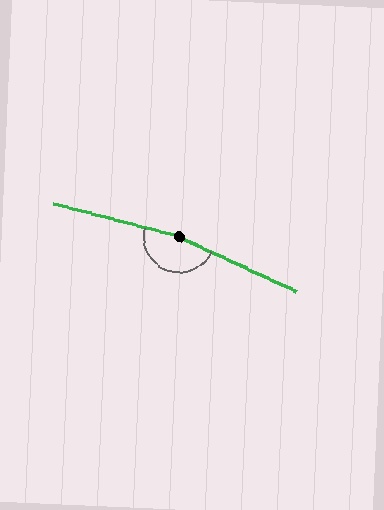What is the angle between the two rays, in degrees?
Approximately 170 degrees.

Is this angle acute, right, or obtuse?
It is obtuse.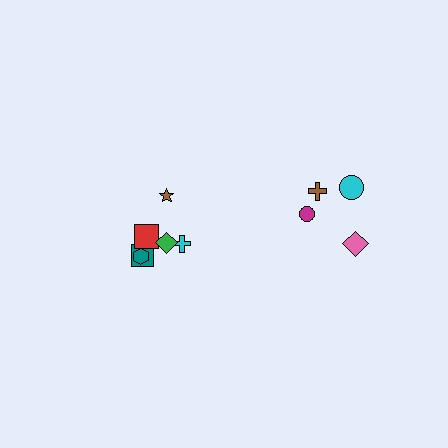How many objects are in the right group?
There are 4 objects.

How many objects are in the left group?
There are 6 objects.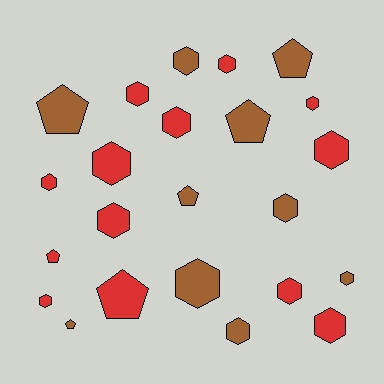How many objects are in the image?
There are 23 objects.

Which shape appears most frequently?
Hexagon, with 16 objects.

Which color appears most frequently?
Red, with 13 objects.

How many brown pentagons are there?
There are 5 brown pentagons.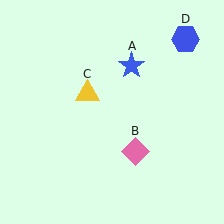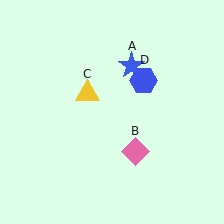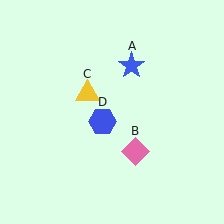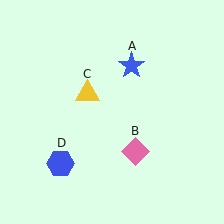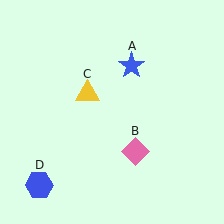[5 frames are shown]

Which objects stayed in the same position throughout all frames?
Blue star (object A) and pink diamond (object B) and yellow triangle (object C) remained stationary.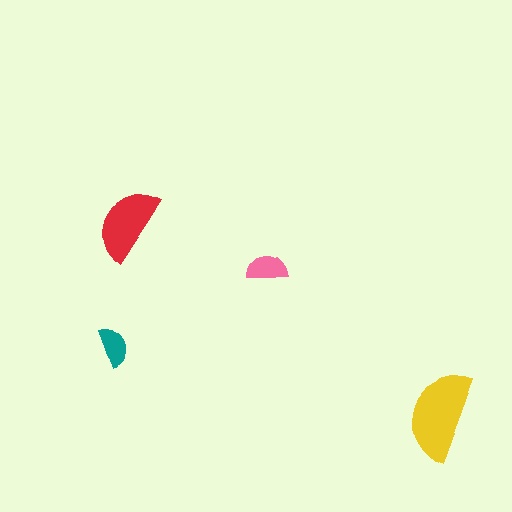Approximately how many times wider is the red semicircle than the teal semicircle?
About 2 times wider.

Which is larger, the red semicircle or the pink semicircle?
The red one.